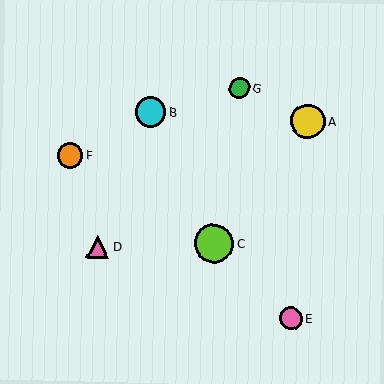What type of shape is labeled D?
Shape D is a pink triangle.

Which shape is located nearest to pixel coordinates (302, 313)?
The pink circle (labeled E) at (291, 318) is nearest to that location.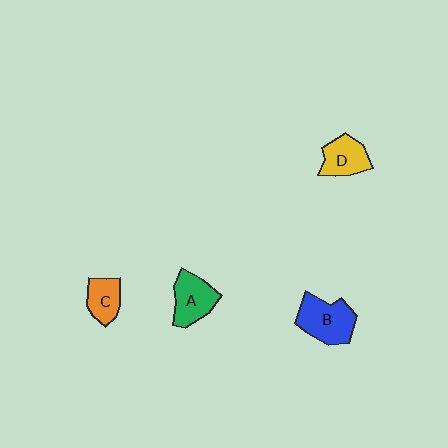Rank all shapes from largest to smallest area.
From largest to smallest: B (blue), A (green), D (yellow), C (orange).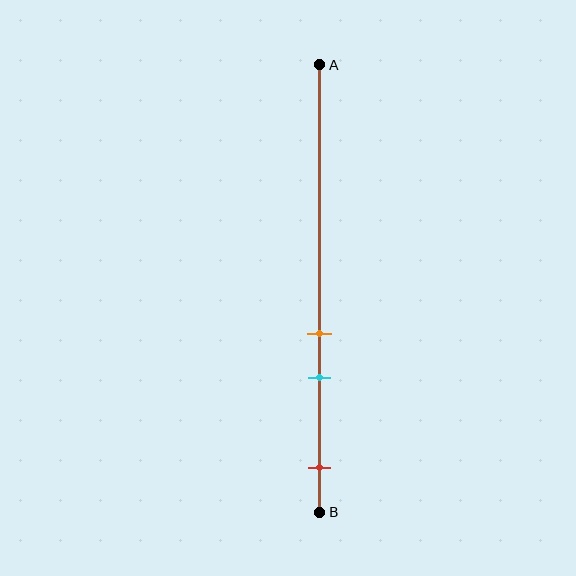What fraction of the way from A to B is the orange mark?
The orange mark is approximately 60% (0.6) of the way from A to B.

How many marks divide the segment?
There are 3 marks dividing the segment.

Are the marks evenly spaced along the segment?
No, the marks are not evenly spaced.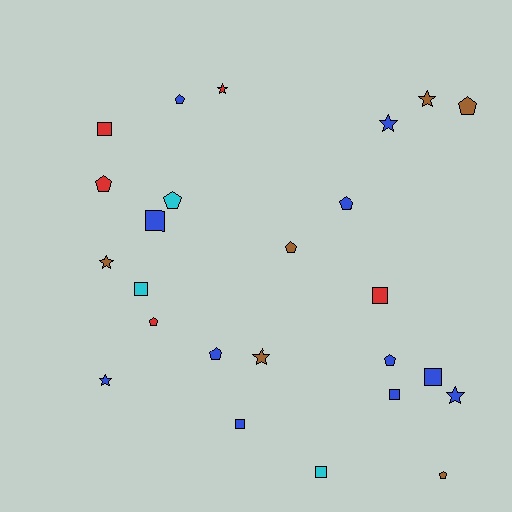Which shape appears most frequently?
Pentagon, with 10 objects.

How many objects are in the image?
There are 25 objects.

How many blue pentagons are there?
There are 4 blue pentagons.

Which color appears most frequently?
Blue, with 11 objects.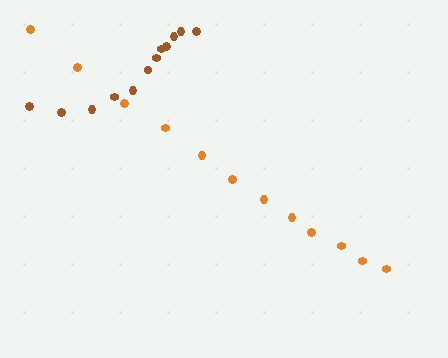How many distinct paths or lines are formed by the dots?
There are 2 distinct paths.